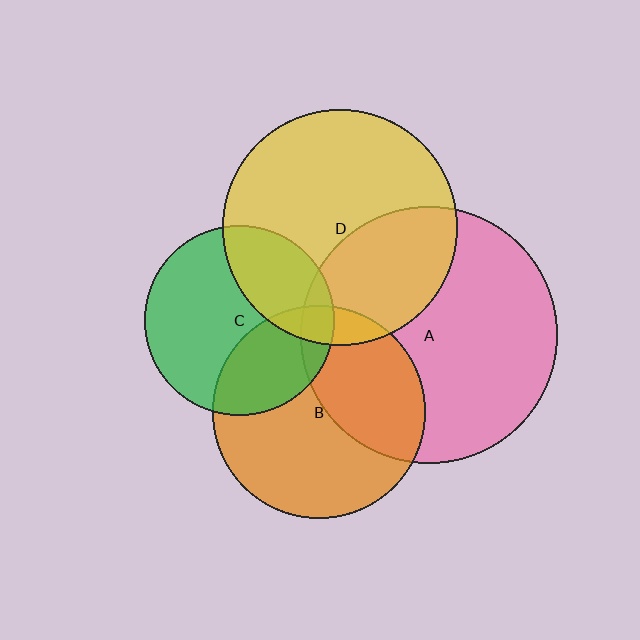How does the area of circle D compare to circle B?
Approximately 1.2 times.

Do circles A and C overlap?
Yes.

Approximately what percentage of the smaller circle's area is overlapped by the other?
Approximately 10%.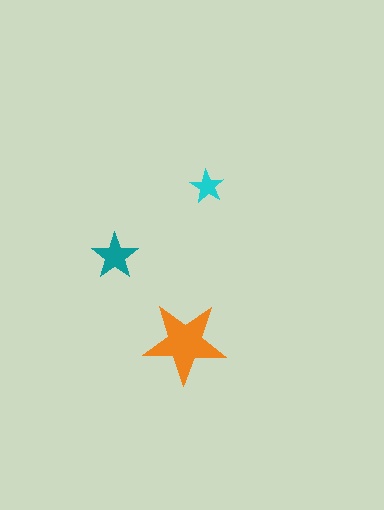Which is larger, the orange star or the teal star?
The orange one.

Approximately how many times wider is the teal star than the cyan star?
About 1.5 times wider.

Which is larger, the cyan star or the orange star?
The orange one.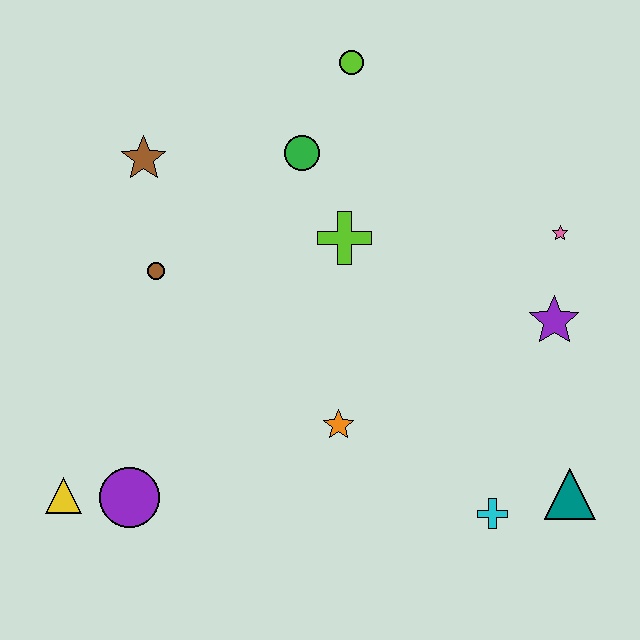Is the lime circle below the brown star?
No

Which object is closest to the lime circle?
The green circle is closest to the lime circle.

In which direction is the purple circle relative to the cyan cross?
The purple circle is to the left of the cyan cross.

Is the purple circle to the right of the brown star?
No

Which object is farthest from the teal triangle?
The brown star is farthest from the teal triangle.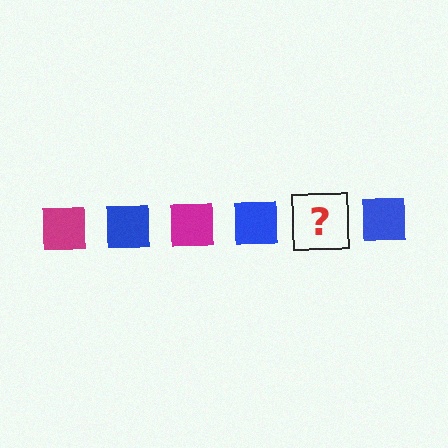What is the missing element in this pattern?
The missing element is a magenta square.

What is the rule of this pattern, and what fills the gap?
The rule is that the pattern cycles through magenta, blue squares. The gap should be filled with a magenta square.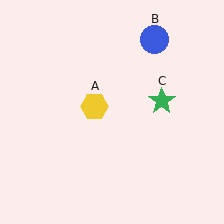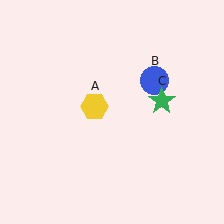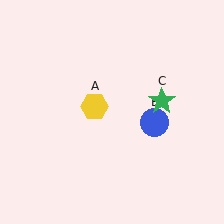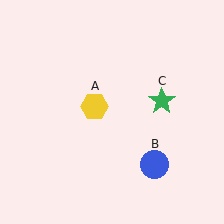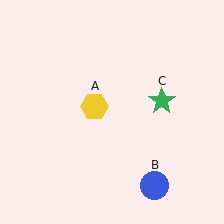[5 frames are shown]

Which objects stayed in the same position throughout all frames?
Yellow hexagon (object A) and green star (object C) remained stationary.